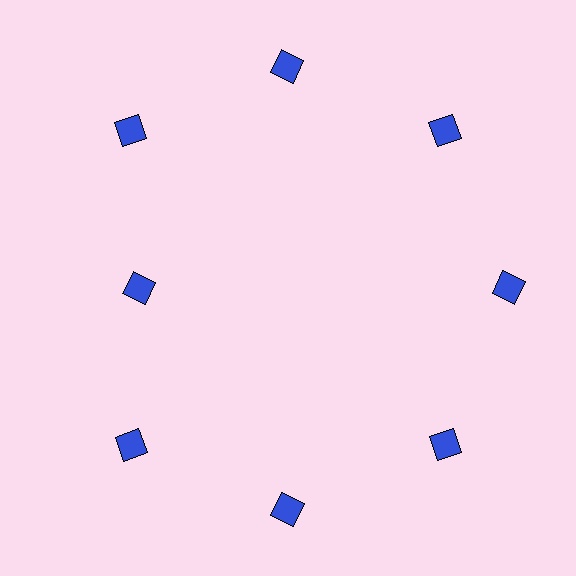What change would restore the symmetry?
The symmetry would be restored by moving it outward, back onto the ring so that all 8 diamonds sit at equal angles and equal distance from the center.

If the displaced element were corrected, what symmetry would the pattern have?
It would have 8-fold rotational symmetry — the pattern would map onto itself every 45 degrees.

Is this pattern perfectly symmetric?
No. The 8 blue diamonds are arranged in a ring, but one element near the 9 o'clock position is pulled inward toward the center, breaking the 8-fold rotational symmetry.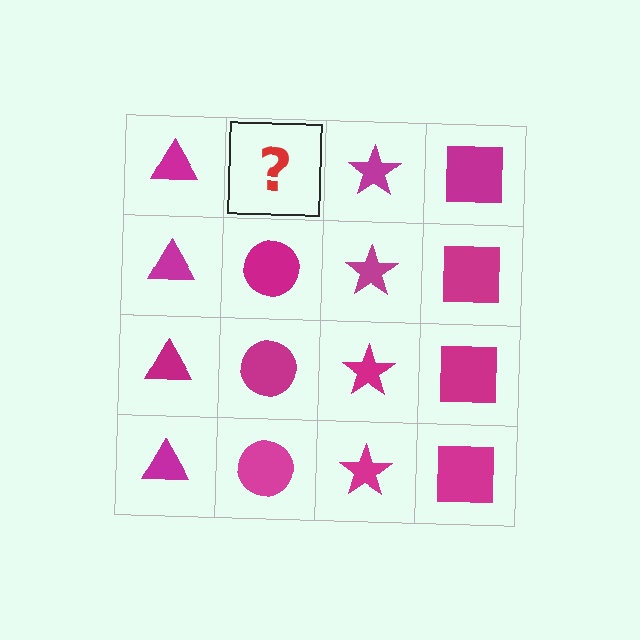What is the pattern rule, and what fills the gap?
The rule is that each column has a consistent shape. The gap should be filled with a magenta circle.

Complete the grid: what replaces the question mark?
The question mark should be replaced with a magenta circle.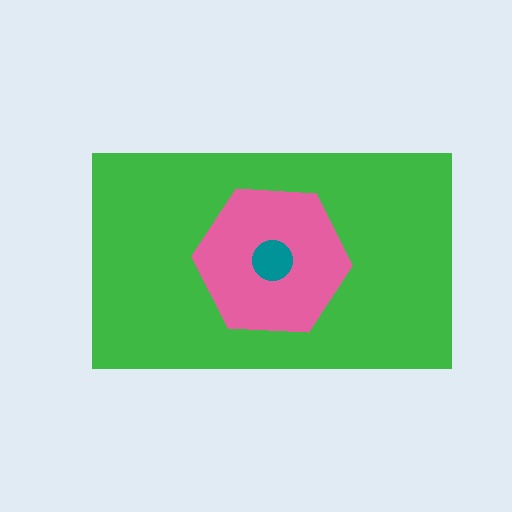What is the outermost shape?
The green rectangle.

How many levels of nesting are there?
3.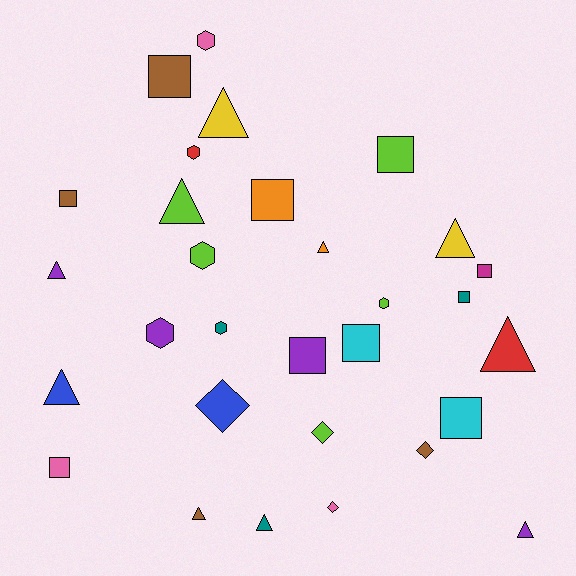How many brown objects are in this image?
There are 4 brown objects.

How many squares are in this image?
There are 10 squares.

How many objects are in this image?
There are 30 objects.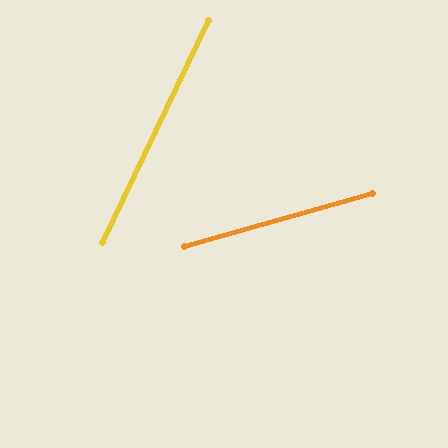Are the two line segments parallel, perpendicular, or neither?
Neither parallel nor perpendicular — they differ by about 49°.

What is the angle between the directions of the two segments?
Approximately 49 degrees.